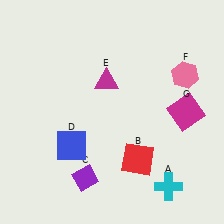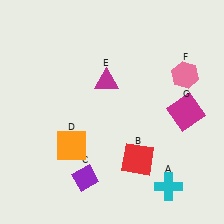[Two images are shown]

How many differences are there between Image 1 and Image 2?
There is 1 difference between the two images.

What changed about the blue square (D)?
In Image 1, D is blue. In Image 2, it changed to orange.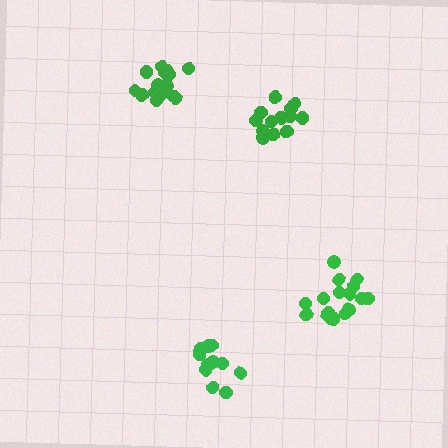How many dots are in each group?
Group 1: 13 dots, Group 2: 17 dots, Group 3: 14 dots, Group 4: 16 dots (60 total).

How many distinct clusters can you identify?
There are 4 distinct clusters.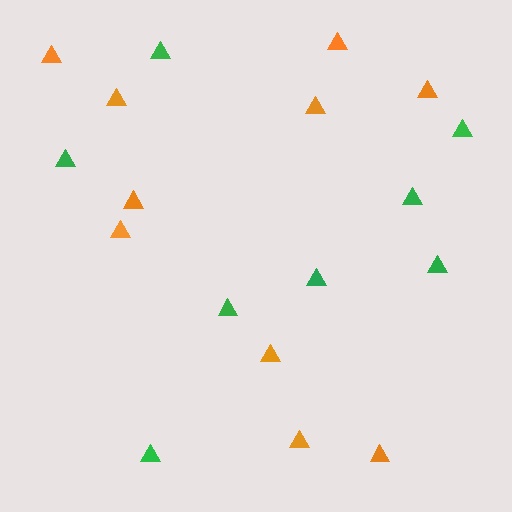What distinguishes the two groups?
There are 2 groups: one group of orange triangles (10) and one group of green triangles (8).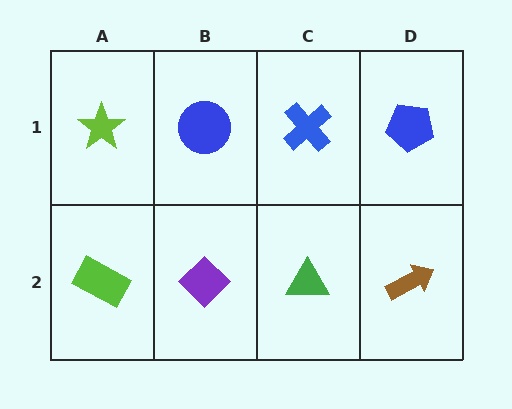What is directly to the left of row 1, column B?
A lime star.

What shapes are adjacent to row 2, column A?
A lime star (row 1, column A), a purple diamond (row 2, column B).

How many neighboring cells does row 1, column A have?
2.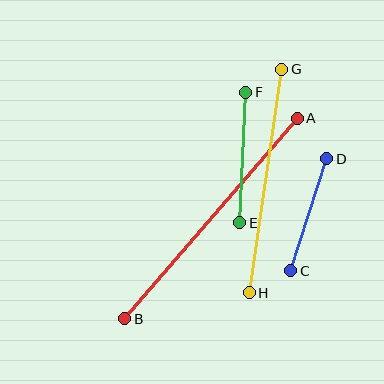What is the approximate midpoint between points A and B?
The midpoint is at approximately (211, 219) pixels.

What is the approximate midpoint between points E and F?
The midpoint is at approximately (243, 157) pixels.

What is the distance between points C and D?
The distance is approximately 118 pixels.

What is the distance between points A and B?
The distance is approximately 265 pixels.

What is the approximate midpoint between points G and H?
The midpoint is at approximately (265, 181) pixels.